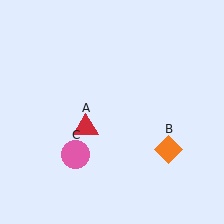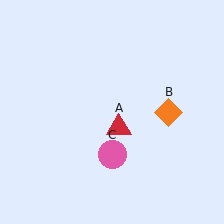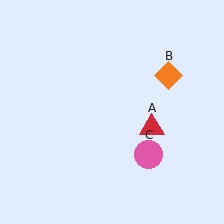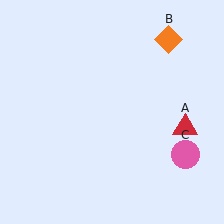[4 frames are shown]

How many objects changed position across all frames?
3 objects changed position: red triangle (object A), orange diamond (object B), pink circle (object C).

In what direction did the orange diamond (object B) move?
The orange diamond (object B) moved up.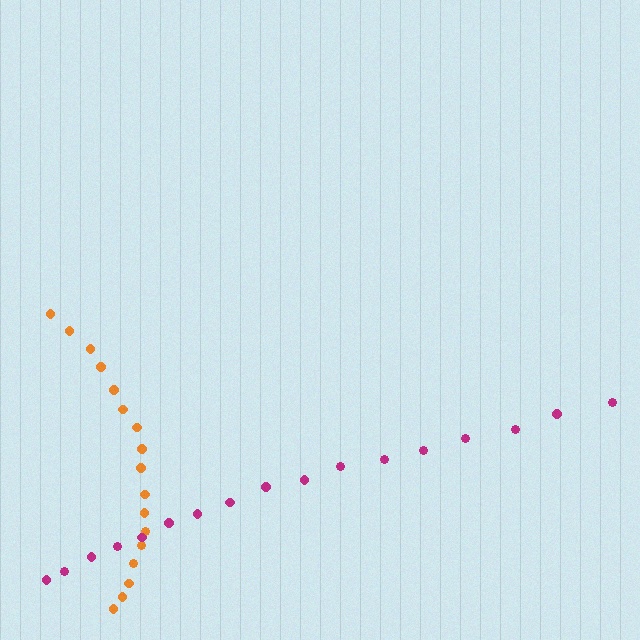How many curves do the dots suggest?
There are 2 distinct paths.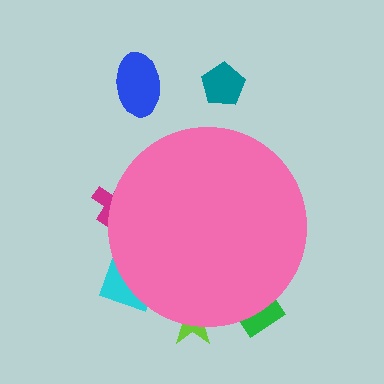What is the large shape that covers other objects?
A pink circle.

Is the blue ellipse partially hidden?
No, the blue ellipse is fully visible.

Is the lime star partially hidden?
Yes, the lime star is partially hidden behind the pink circle.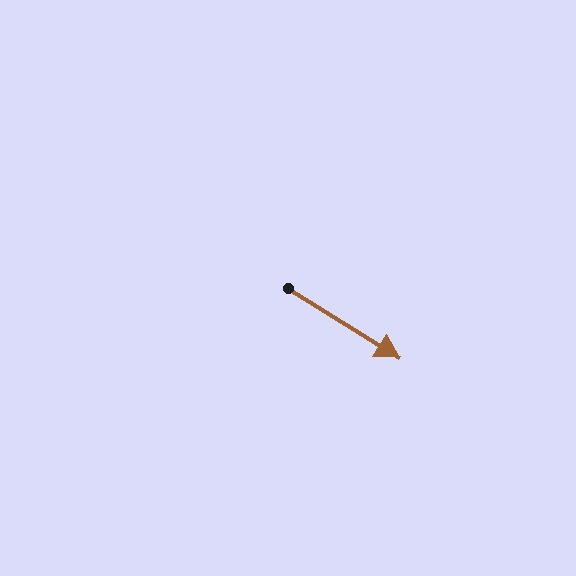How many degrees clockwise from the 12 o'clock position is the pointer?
Approximately 122 degrees.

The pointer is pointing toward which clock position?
Roughly 4 o'clock.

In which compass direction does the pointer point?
Southeast.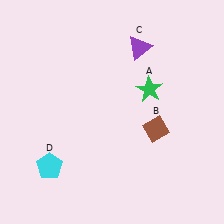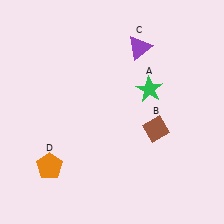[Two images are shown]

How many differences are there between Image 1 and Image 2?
There is 1 difference between the two images.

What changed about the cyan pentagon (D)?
In Image 1, D is cyan. In Image 2, it changed to orange.